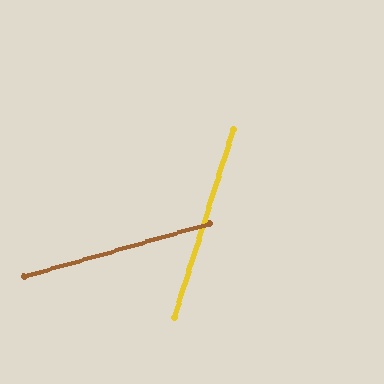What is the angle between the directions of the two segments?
Approximately 57 degrees.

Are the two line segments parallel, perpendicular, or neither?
Neither parallel nor perpendicular — they differ by about 57°.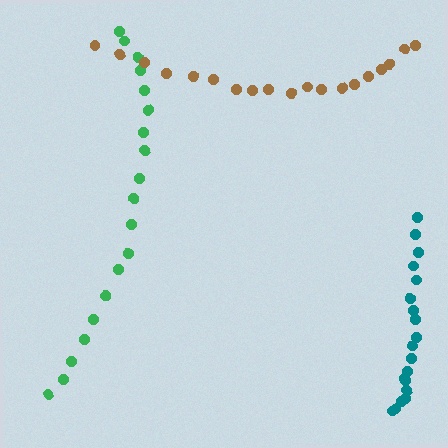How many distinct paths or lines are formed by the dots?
There are 3 distinct paths.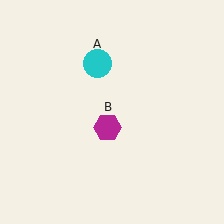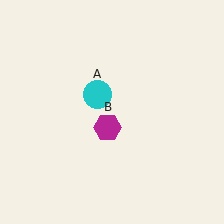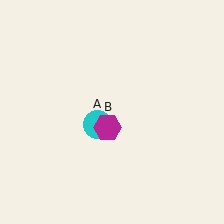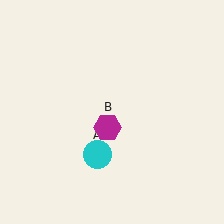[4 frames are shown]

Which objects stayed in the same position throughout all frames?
Magenta hexagon (object B) remained stationary.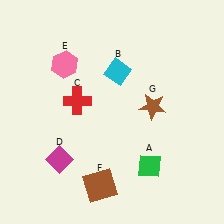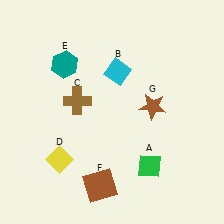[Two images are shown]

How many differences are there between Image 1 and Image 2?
There are 3 differences between the two images.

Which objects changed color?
C changed from red to brown. D changed from magenta to yellow. E changed from pink to teal.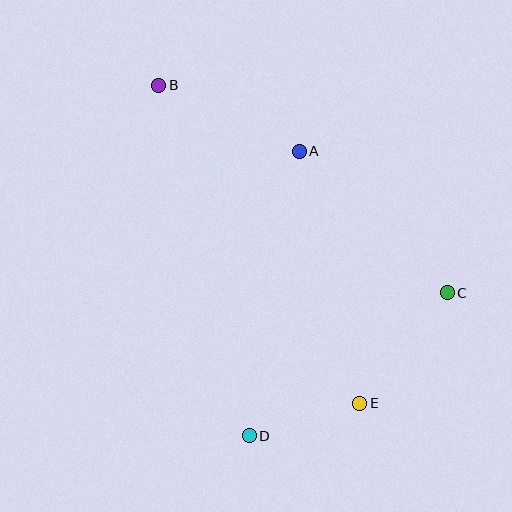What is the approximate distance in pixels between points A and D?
The distance between A and D is approximately 289 pixels.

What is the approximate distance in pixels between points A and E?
The distance between A and E is approximately 259 pixels.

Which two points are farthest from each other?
Points B and E are farthest from each other.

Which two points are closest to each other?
Points D and E are closest to each other.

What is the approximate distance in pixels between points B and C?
The distance between B and C is approximately 355 pixels.